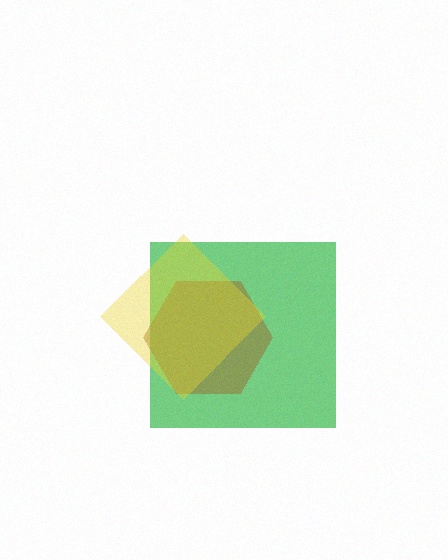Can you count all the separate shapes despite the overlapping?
Yes, there are 3 separate shapes.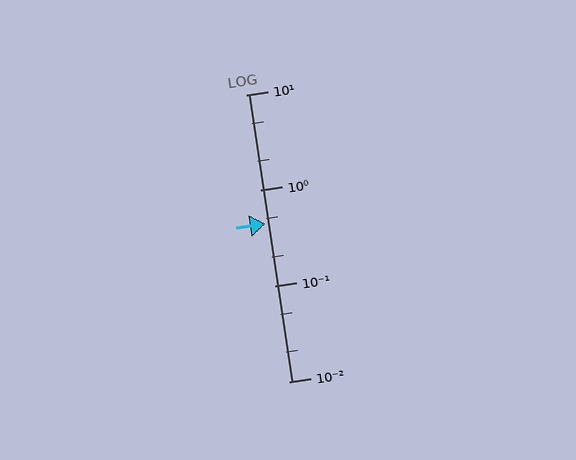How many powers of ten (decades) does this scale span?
The scale spans 3 decades, from 0.01 to 10.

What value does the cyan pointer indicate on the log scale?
The pointer indicates approximately 0.45.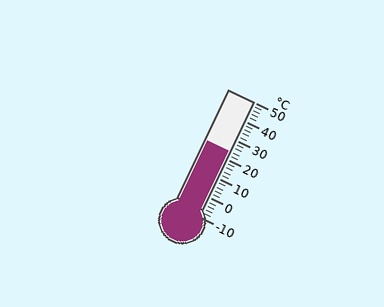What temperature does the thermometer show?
The thermometer shows approximately 24°C.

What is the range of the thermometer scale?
The thermometer scale ranges from -10°C to 50°C.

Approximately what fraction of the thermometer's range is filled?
The thermometer is filled to approximately 55% of its range.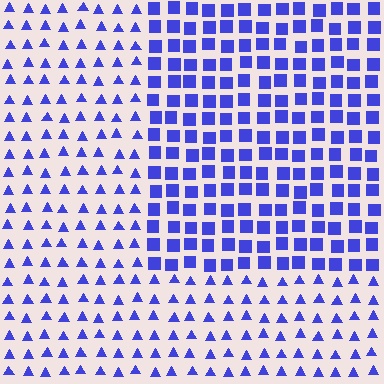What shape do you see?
I see a rectangle.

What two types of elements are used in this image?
The image uses squares inside the rectangle region and triangles outside it.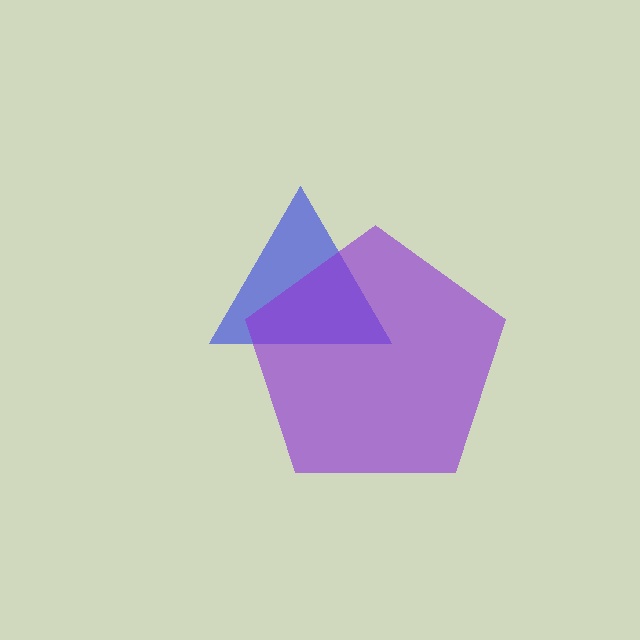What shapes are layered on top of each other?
The layered shapes are: a blue triangle, a purple pentagon.